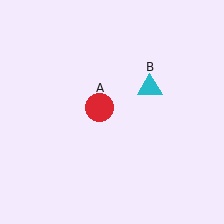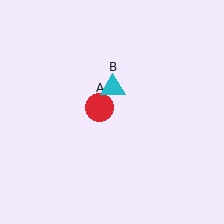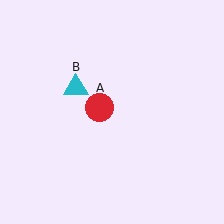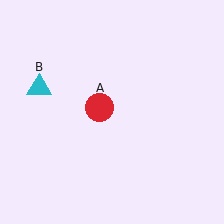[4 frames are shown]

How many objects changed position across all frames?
1 object changed position: cyan triangle (object B).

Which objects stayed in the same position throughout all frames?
Red circle (object A) remained stationary.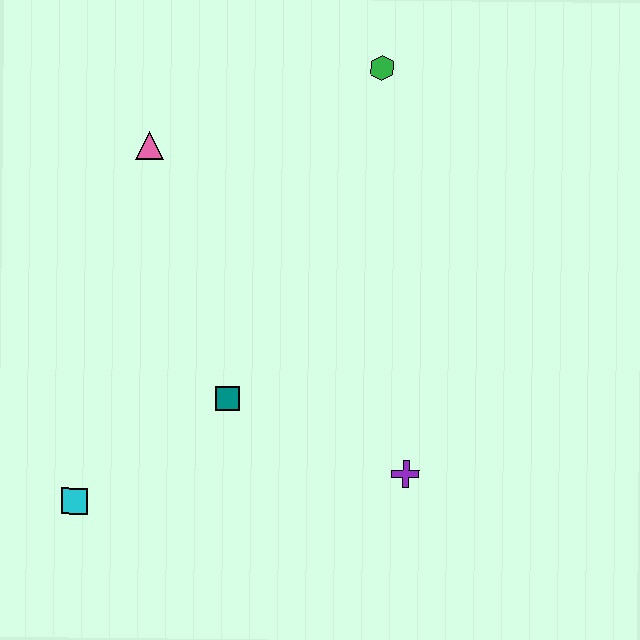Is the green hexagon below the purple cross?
No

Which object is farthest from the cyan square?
The green hexagon is farthest from the cyan square.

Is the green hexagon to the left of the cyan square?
No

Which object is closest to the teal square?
The cyan square is closest to the teal square.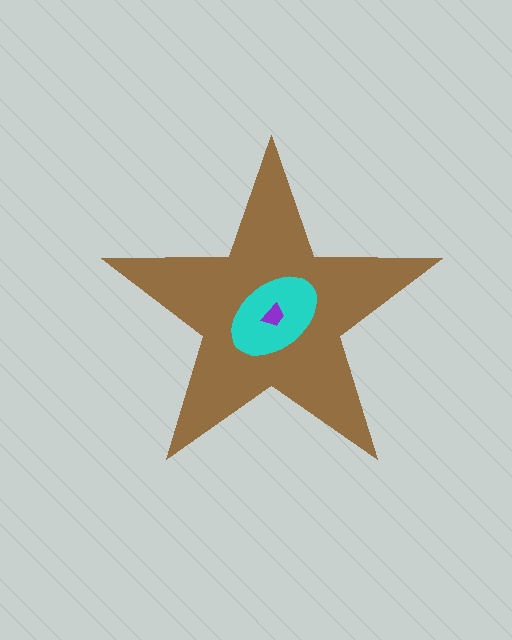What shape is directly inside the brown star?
The cyan ellipse.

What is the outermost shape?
The brown star.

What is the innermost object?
The purple trapezoid.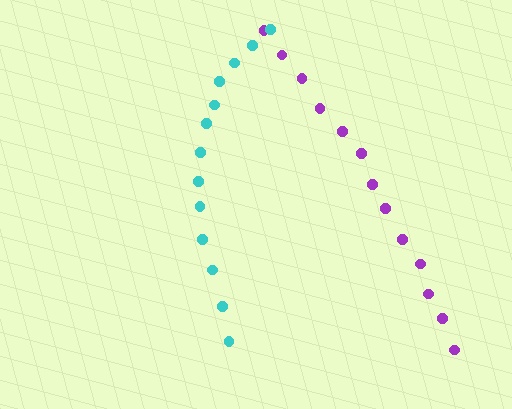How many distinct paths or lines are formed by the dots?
There are 2 distinct paths.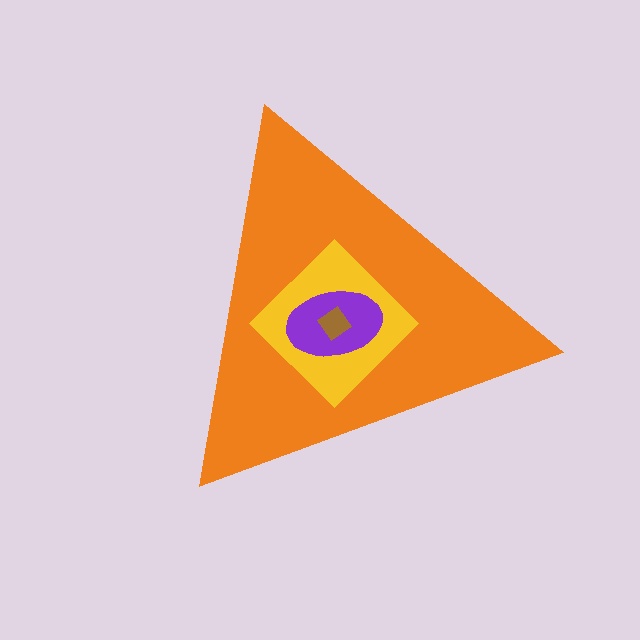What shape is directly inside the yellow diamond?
The purple ellipse.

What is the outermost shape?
The orange triangle.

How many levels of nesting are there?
4.